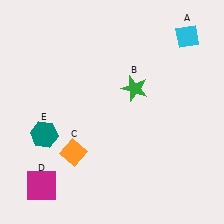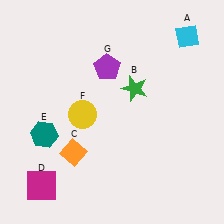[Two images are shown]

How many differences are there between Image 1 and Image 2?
There are 2 differences between the two images.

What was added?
A yellow circle (F), a purple pentagon (G) were added in Image 2.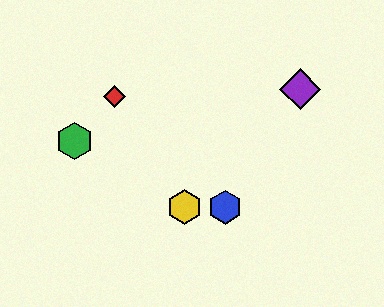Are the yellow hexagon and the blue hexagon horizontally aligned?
Yes, both are at y≈207.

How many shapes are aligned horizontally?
2 shapes (the blue hexagon, the yellow hexagon) are aligned horizontally.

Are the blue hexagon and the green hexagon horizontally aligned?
No, the blue hexagon is at y≈207 and the green hexagon is at y≈141.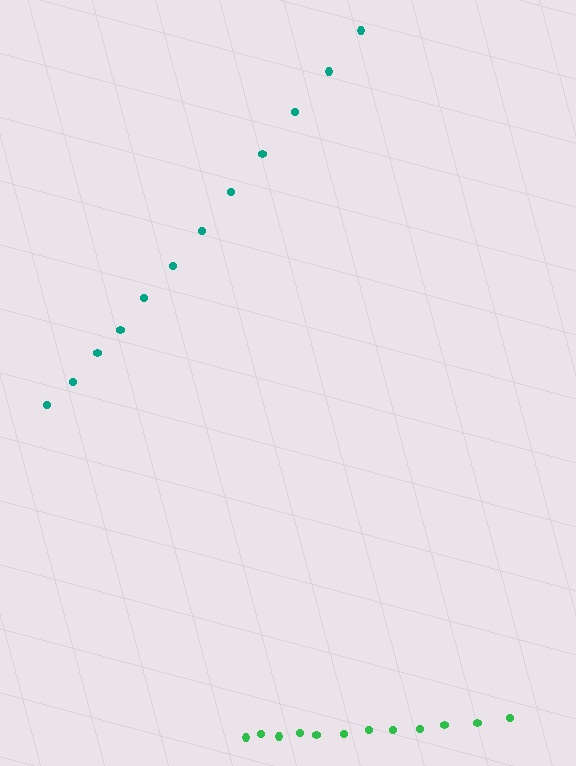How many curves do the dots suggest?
There are 2 distinct paths.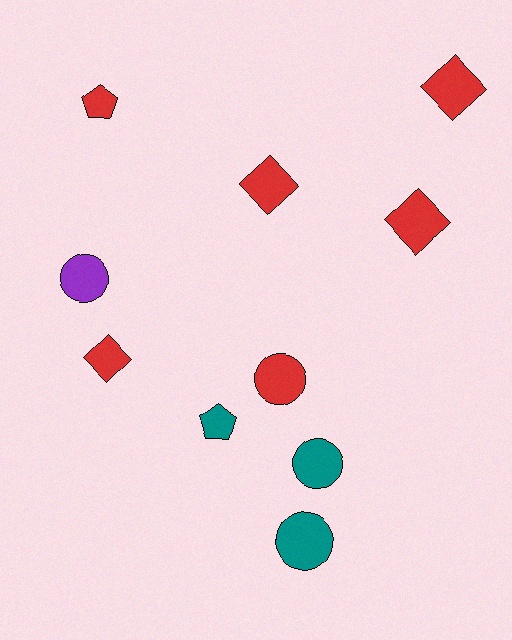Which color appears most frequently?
Red, with 6 objects.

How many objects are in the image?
There are 10 objects.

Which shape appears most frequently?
Diamond, with 4 objects.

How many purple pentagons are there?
There are no purple pentagons.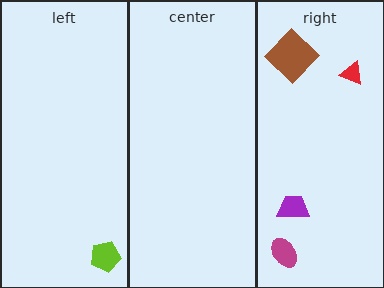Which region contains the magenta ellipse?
The right region.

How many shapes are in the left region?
1.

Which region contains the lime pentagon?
The left region.